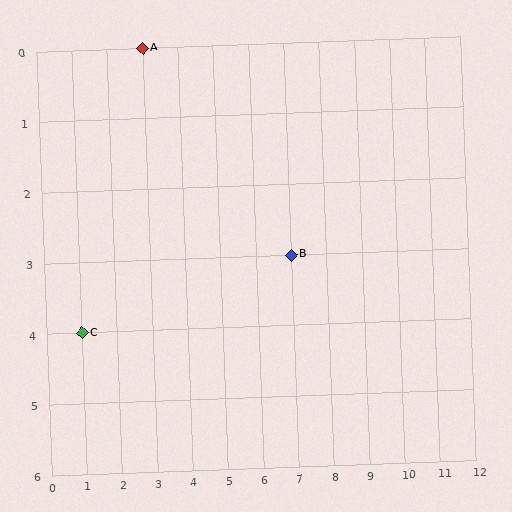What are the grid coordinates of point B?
Point B is at grid coordinates (7, 3).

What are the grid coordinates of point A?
Point A is at grid coordinates (3, 0).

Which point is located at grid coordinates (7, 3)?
Point B is at (7, 3).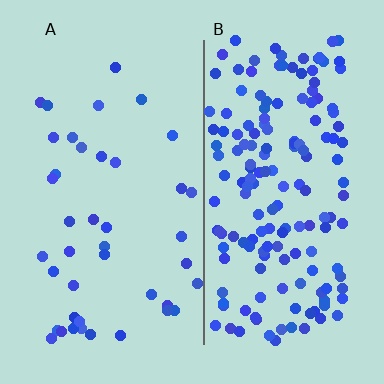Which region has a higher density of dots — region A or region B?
B (the right).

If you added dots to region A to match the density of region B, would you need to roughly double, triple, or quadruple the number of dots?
Approximately quadruple.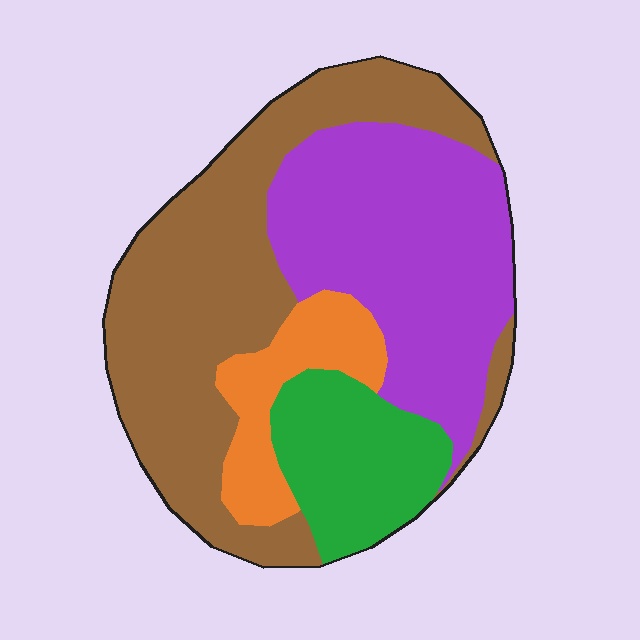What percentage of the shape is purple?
Purple takes up about one third (1/3) of the shape.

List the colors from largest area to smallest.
From largest to smallest: brown, purple, green, orange.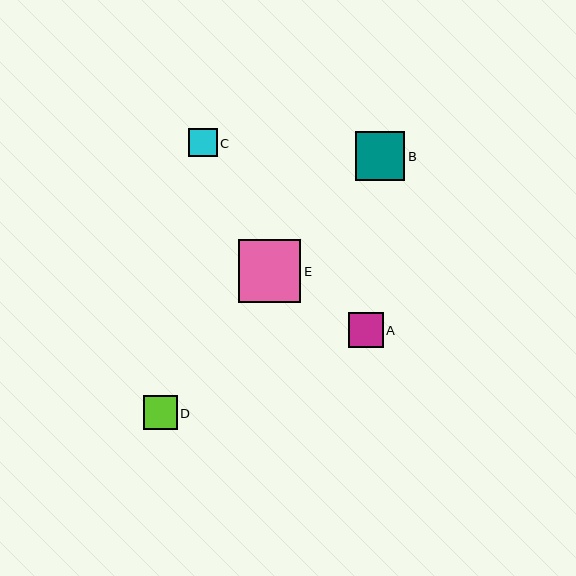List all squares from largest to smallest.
From largest to smallest: E, B, A, D, C.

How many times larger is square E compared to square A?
Square E is approximately 1.8 times the size of square A.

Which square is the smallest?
Square C is the smallest with a size of approximately 28 pixels.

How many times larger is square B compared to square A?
Square B is approximately 1.4 times the size of square A.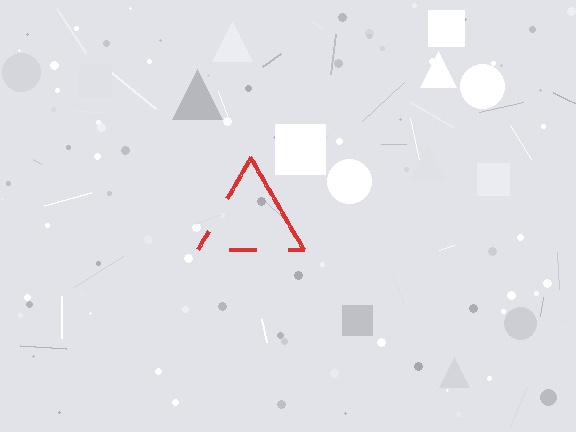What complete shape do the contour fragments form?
The contour fragments form a triangle.